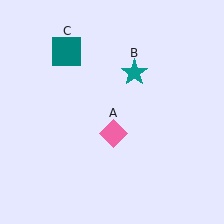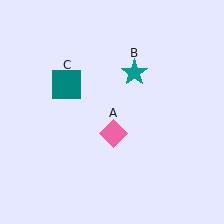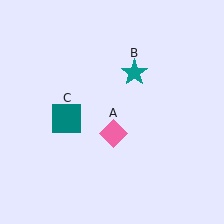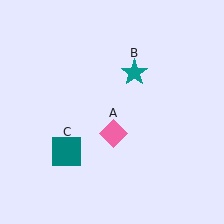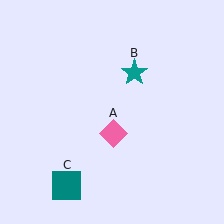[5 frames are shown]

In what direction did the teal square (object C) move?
The teal square (object C) moved down.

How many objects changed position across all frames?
1 object changed position: teal square (object C).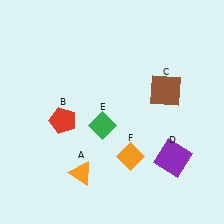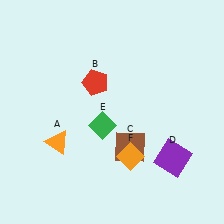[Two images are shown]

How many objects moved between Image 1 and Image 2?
3 objects moved between the two images.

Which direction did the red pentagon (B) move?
The red pentagon (B) moved up.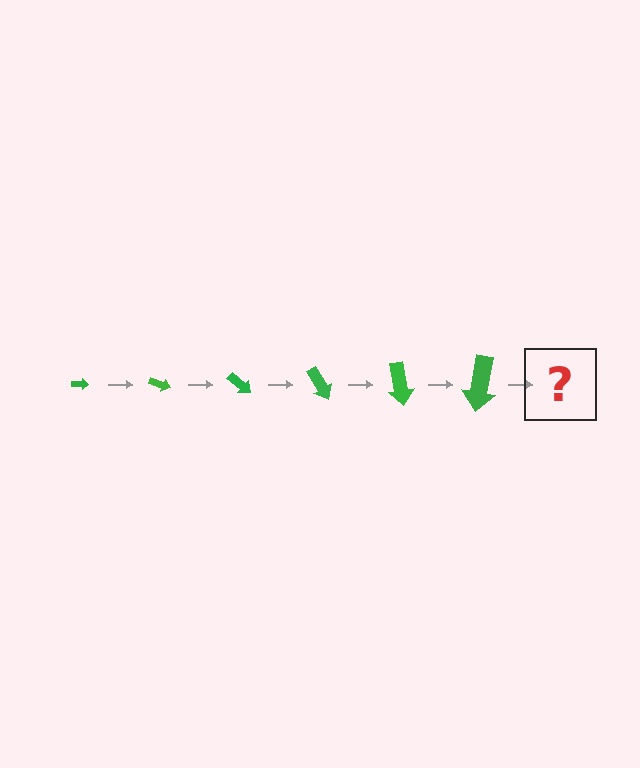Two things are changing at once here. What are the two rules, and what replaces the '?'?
The two rules are that the arrow grows larger each step and it rotates 20 degrees each step. The '?' should be an arrow, larger than the previous one and rotated 120 degrees from the start.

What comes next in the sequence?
The next element should be an arrow, larger than the previous one and rotated 120 degrees from the start.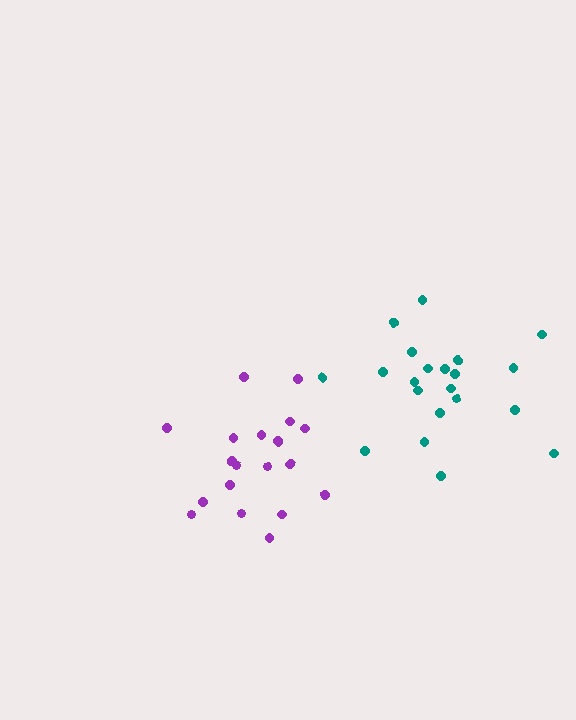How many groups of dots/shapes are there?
There are 2 groups.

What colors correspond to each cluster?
The clusters are colored: teal, purple.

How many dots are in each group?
Group 1: 21 dots, Group 2: 20 dots (41 total).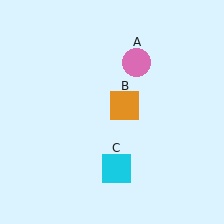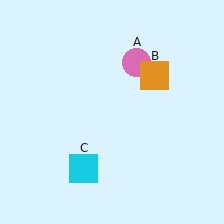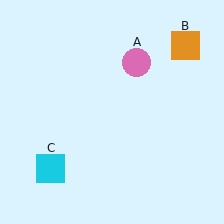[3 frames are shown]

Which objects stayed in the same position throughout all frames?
Pink circle (object A) remained stationary.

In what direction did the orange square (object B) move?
The orange square (object B) moved up and to the right.